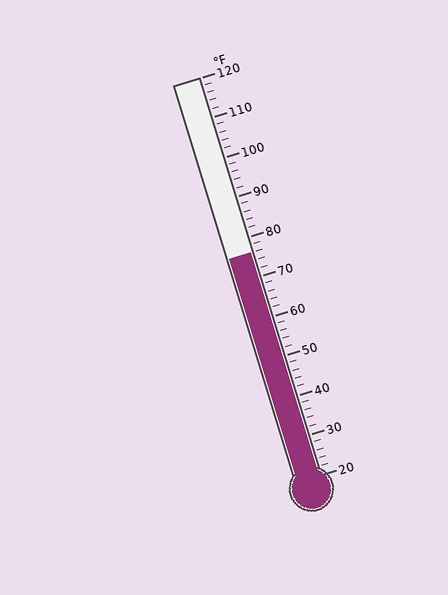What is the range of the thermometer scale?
The thermometer scale ranges from 20°F to 120°F.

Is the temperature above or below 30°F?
The temperature is above 30°F.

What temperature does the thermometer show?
The thermometer shows approximately 76°F.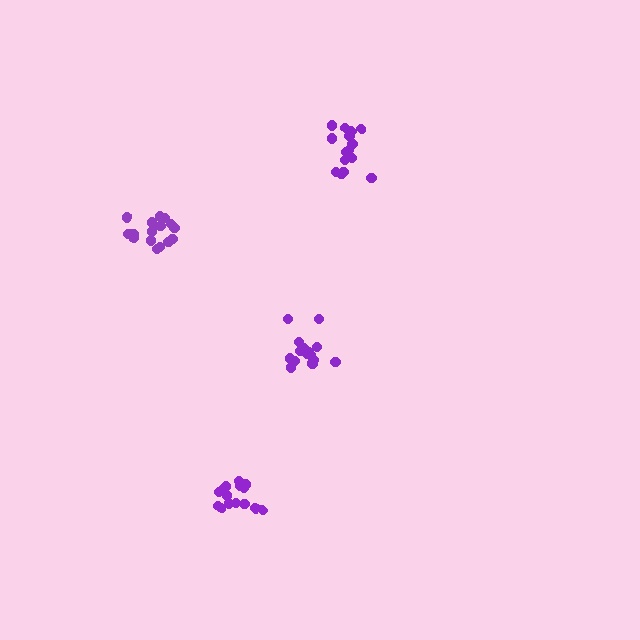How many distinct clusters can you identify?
There are 4 distinct clusters.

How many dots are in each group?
Group 1: 17 dots, Group 2: 15 dots, Group 3: 15 dots, Group 4: 16 dots (63 total).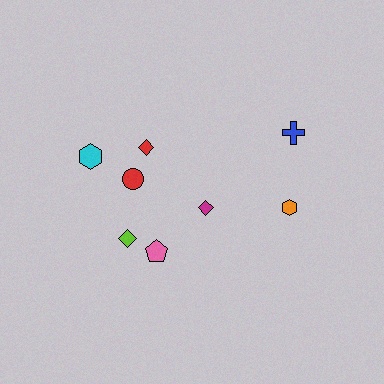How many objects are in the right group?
There are 3 objects.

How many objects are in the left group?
There are 5 objects.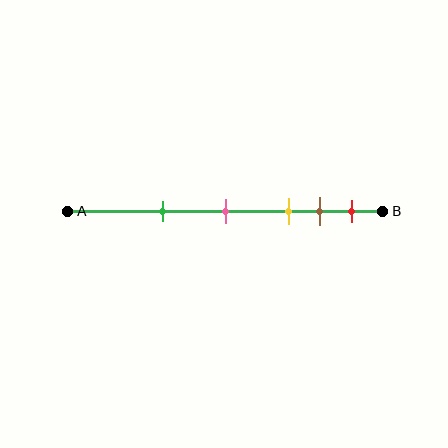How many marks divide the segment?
There are 5 marks dividing the segment.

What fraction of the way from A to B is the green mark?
The green mark is approximately 30% (0.3) of the way from A to B.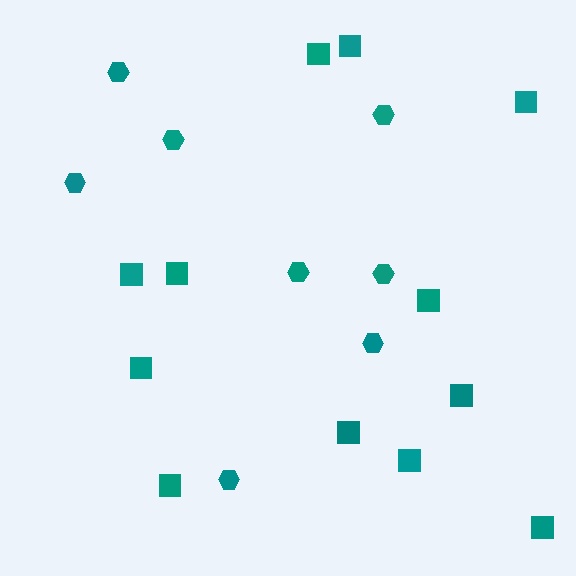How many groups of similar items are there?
There are 2 groups: one group of hexagons (8) and one group of squares (12).